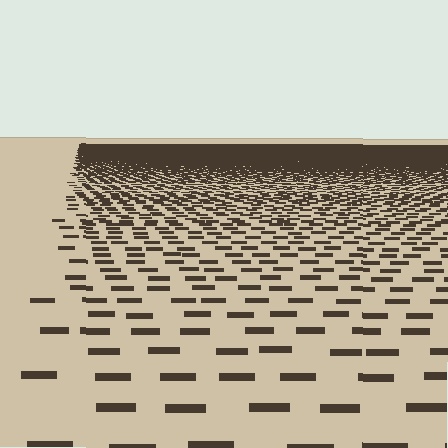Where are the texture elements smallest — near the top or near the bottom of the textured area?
Near the top.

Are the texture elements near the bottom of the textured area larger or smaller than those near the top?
Larger. Near the bottom, elements are closer to the viewer and appear at a bigger on-screen size.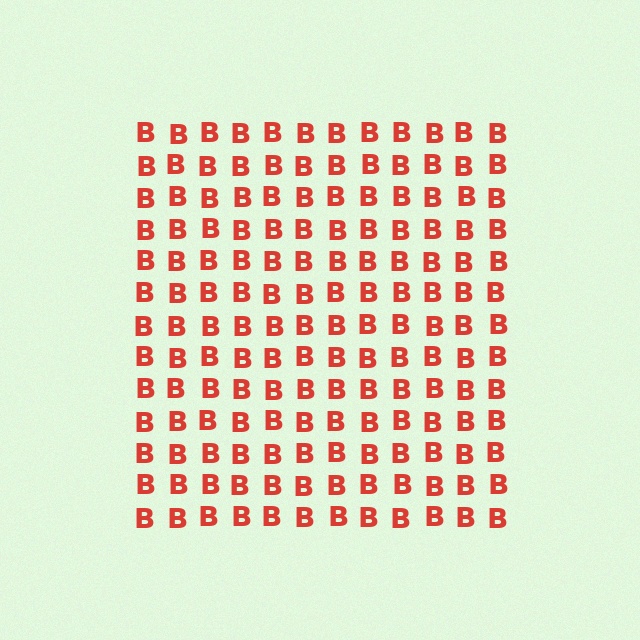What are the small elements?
The small elements are letter B's.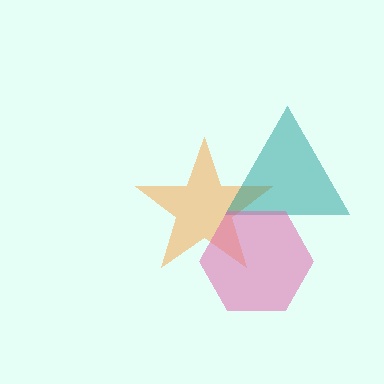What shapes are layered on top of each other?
The layered shapes are: an orange star, a teal triangle, a pink hexagon.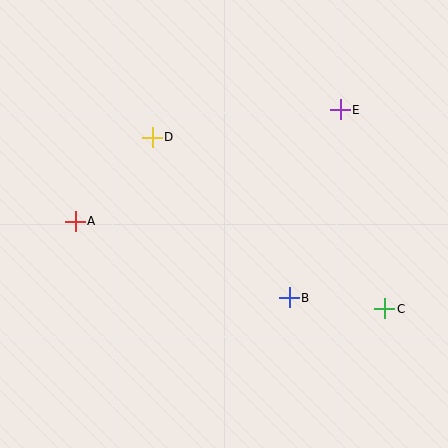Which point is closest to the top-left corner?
Point D is closest to the top-left corner.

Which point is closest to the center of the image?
Point B at (289, 298) is closest to the center.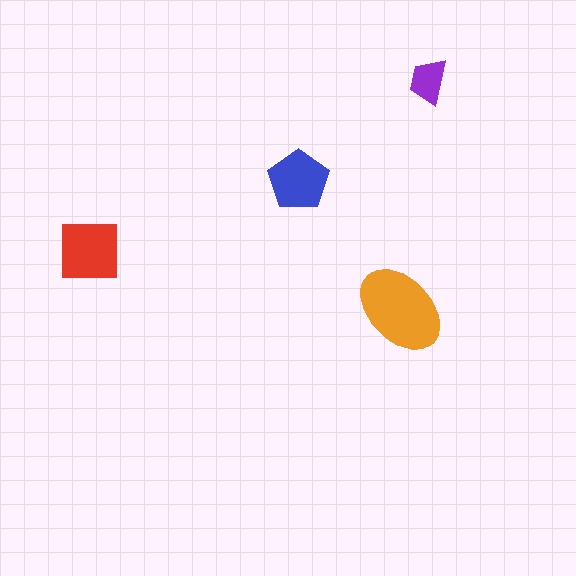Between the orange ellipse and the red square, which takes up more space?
The orange ellipse.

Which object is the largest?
The orange ellipse.